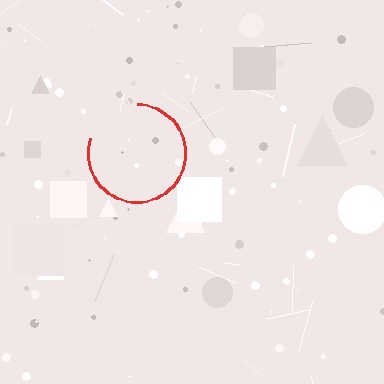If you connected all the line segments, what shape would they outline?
They would outline a circle.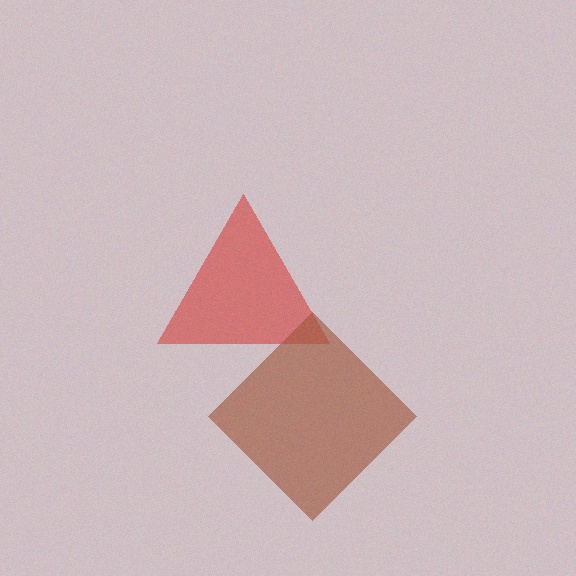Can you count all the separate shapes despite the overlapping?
Yes, there are 2 separate shapes.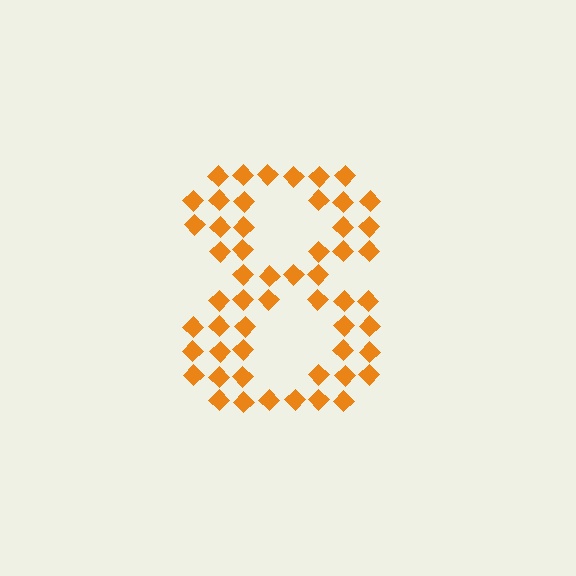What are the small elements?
The small elements are diamonds.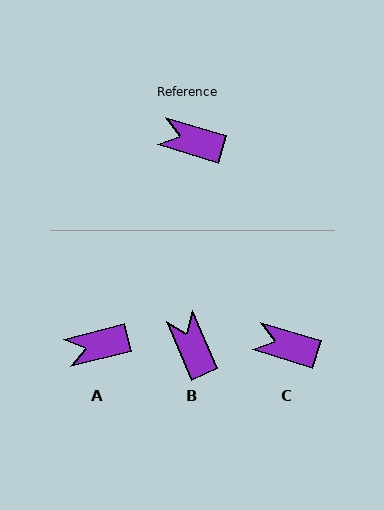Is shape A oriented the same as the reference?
No, it is off by about 31 degrees.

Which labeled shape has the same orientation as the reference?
C.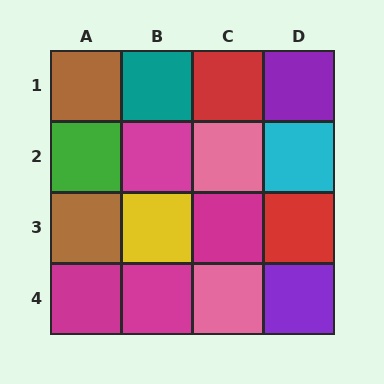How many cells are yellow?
1 cell is yellow.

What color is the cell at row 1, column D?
Purple.